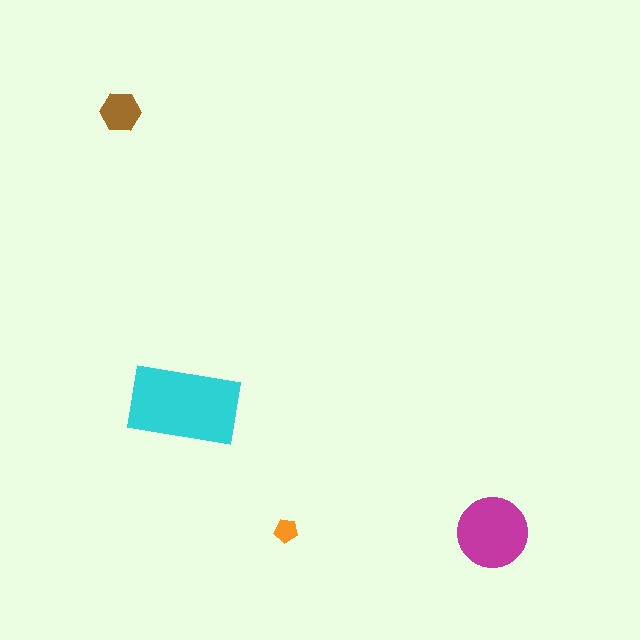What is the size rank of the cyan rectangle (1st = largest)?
1st.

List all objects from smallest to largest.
The orange pentagon, the brown hexagon, the magenta circle, the cyan rectangle.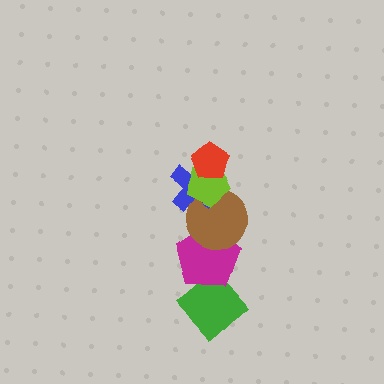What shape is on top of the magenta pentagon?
The brown circle is on top of the magenta pentagon.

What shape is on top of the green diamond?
The magenta pentagon is on top of the green diamond.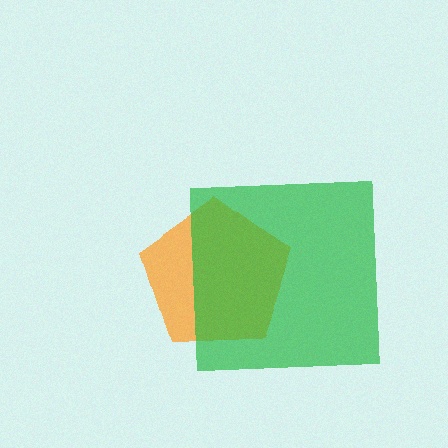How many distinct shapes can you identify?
There are 2 distinct shapes: an orange pentagon, a green square.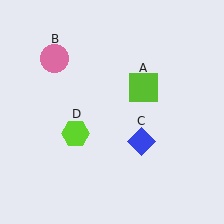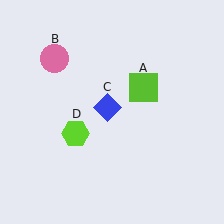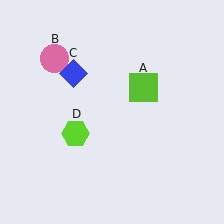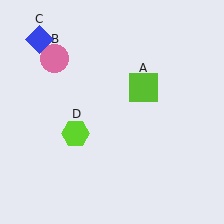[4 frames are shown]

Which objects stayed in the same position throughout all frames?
Lime square (object A) and pink circle (object B) and lime hexagon (object D) remained stationary.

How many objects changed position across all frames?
1 object changed position: blue diamond (object C).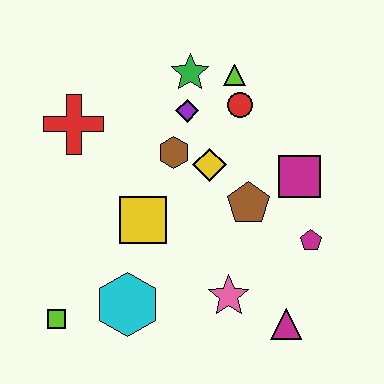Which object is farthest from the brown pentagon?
The lime square is farthest from the brown pentagon.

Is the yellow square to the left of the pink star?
Yes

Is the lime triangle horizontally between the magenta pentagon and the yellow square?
Yes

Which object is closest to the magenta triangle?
The pink star is closest to the magenta triangle.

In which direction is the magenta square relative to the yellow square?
The magenta square is to the right of the yellow square.